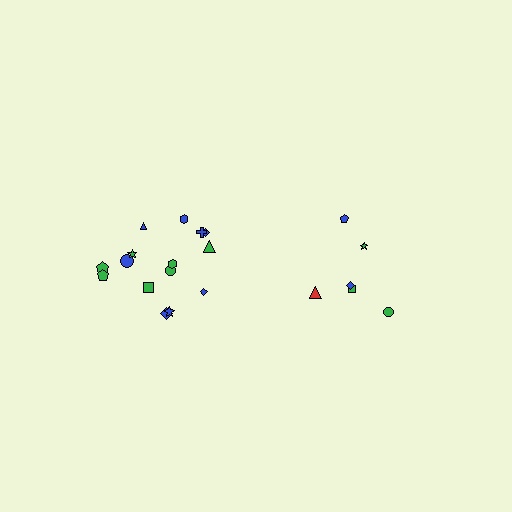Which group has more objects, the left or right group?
The left group.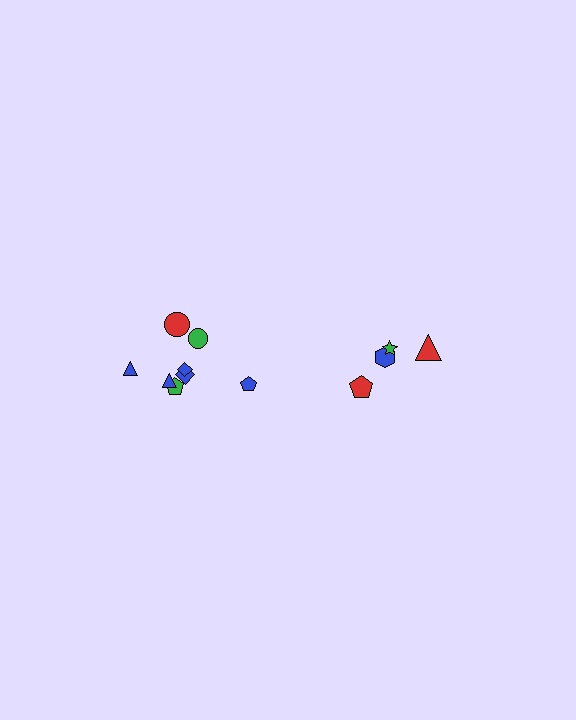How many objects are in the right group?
There are 4 objects.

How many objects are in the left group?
There are 8 objects.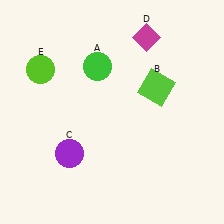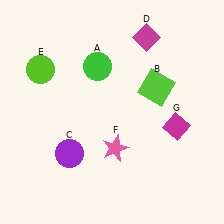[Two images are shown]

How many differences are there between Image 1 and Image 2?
There are 2 differences between the two images.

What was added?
A pink star (F), a magenta diamond (G) were added in Image 2.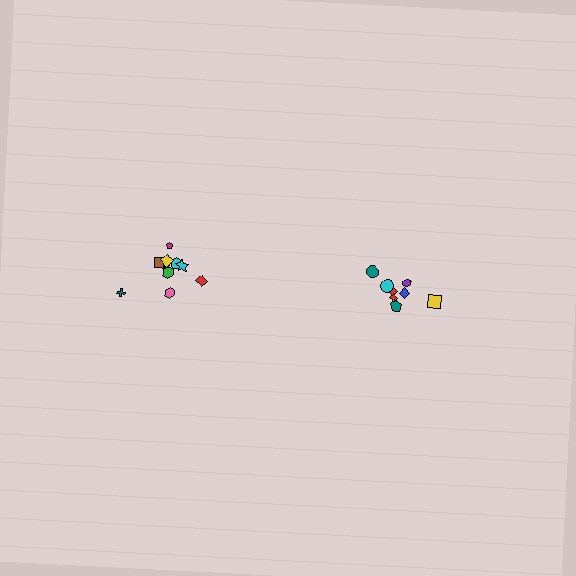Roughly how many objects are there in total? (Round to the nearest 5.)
Roughly 20 objects in total.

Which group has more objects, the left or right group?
The left group.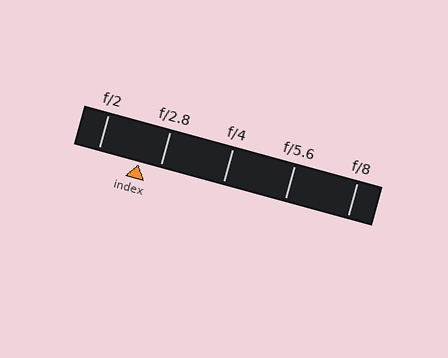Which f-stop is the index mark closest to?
The index mark is closest to f/2.8.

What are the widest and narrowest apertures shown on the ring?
The widest aperture shown is f/2 and the narrowest is f/8.